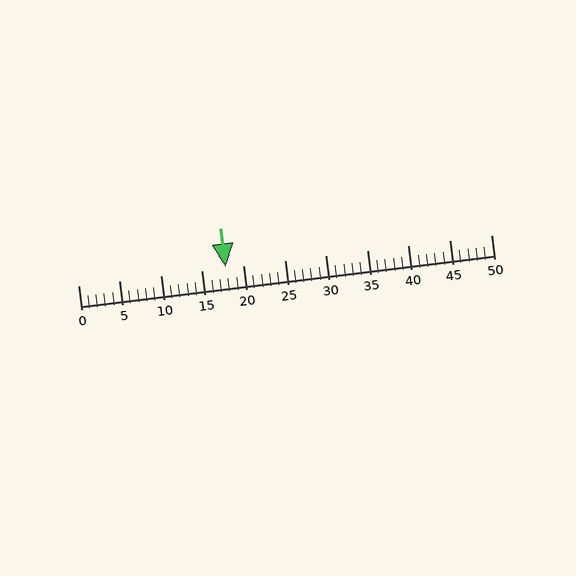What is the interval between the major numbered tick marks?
The major tick marks are spaced 5 units apart.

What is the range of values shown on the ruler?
The ruler shows values from 0 to 50.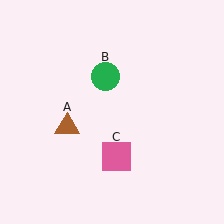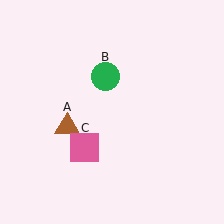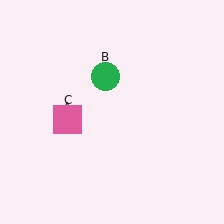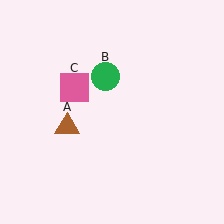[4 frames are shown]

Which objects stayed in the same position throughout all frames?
Brown triangle (object A) and green circle (object B) remained stationary.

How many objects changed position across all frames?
1 object changed position: pink square (object C).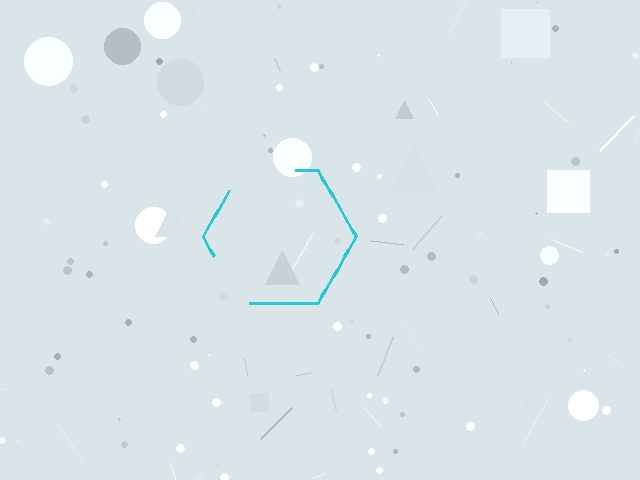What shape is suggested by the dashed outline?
The dashed outline suggests a hexagon.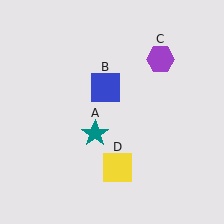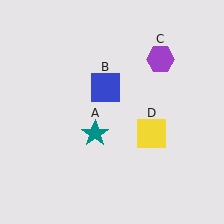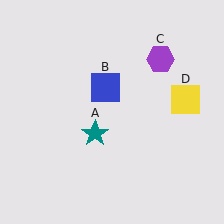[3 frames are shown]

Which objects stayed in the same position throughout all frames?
Teal star (object A) and blue square (object B) and purple hexagon (object C) remained stationary.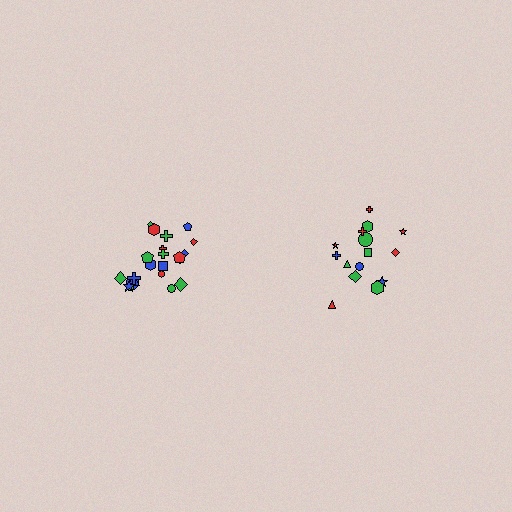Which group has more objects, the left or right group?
The left group.